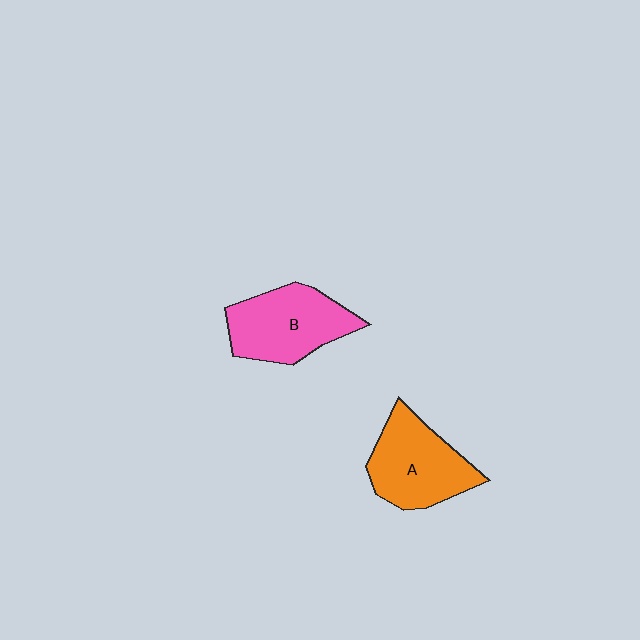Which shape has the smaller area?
Shape A (orange).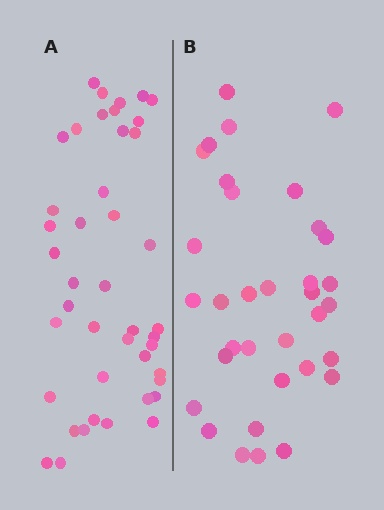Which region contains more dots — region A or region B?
Region A (the left region) has more dots.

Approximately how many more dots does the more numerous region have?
Region A has roughly 8 or so more dots than region B.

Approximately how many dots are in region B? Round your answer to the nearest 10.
About 30 dots. (The exact count is 34, which rounds to 30.)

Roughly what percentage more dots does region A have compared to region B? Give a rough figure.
About 25% more.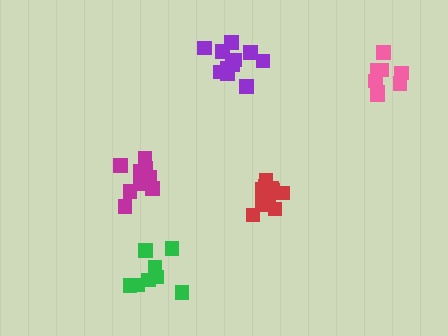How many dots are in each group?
Group 1: 8 dots, Group 2: 12 dots, Group 3: 8 dots, Group 4: 12 dots, Group 5: 11 dots (51 total).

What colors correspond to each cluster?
The clusters are colored: pink, magenta, green, purple, red.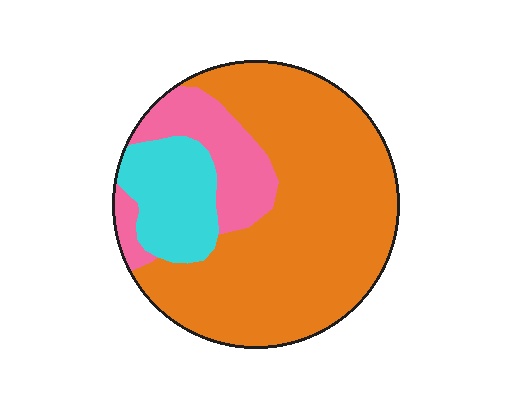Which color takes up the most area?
Orange, at roughly 65%.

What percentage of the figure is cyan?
Cyan covers about 15% of the figure.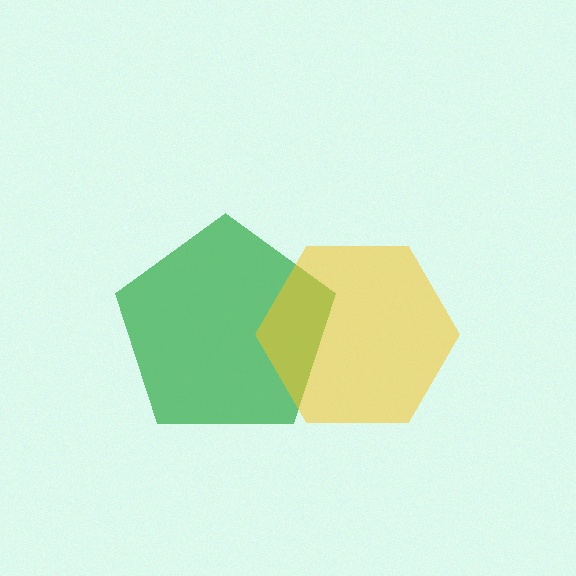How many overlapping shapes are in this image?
There are 2 overlapping shapes in the image.